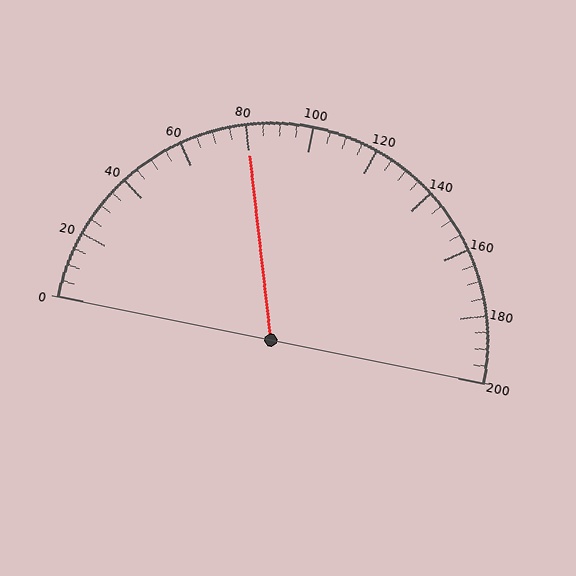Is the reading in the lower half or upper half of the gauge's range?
The reading is in the lower half of the range (0 to 200).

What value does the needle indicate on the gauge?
The needle indicates approximately 80.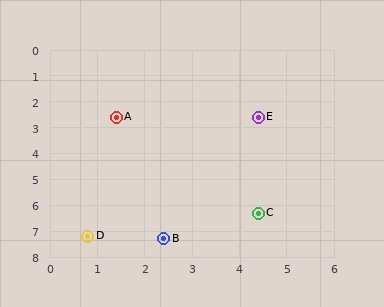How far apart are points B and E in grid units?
Points B and E are about 5.1 grid units apart.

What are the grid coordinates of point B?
Point B is at approximately (2.4, 7.3).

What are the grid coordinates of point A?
Point A is at approximately (1.4, 2.6).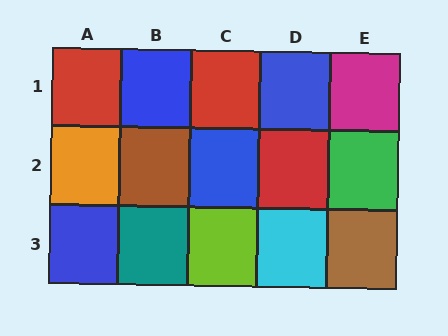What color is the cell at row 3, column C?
Lime.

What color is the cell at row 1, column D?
Blue.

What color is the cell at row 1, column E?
Magenta.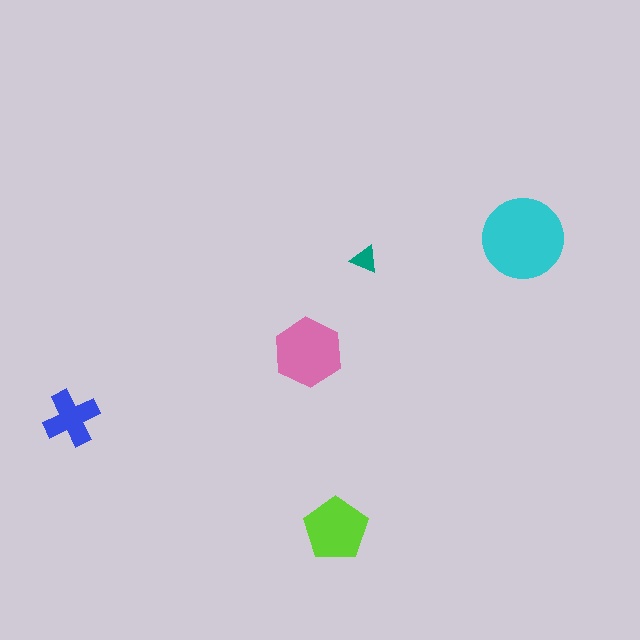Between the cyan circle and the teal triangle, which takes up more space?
The cyan circle.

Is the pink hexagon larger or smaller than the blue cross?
Larger.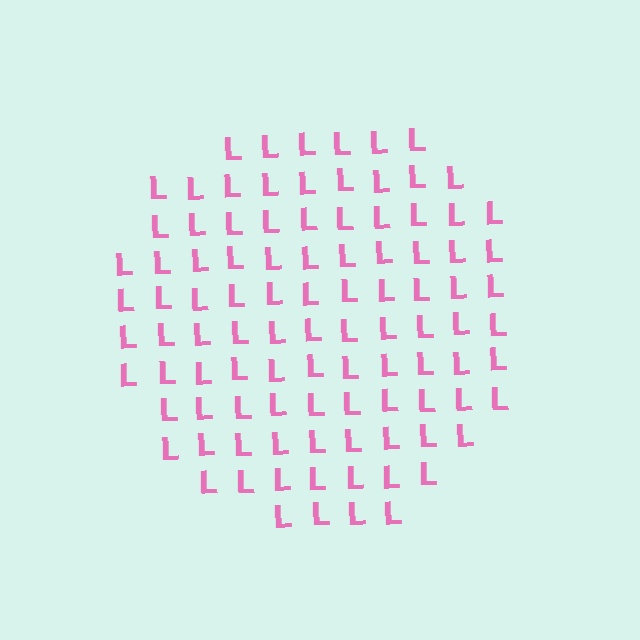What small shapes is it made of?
It is made of small letter L's.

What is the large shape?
The large shape is a circle.